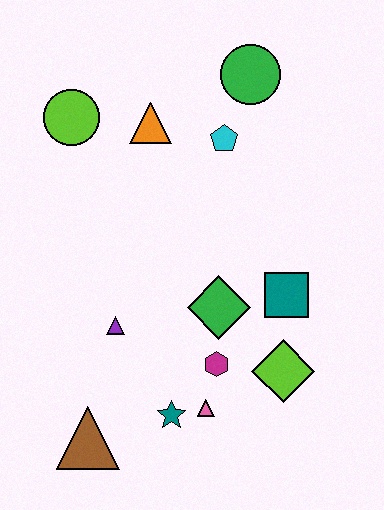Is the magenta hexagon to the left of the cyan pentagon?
Yes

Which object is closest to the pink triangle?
The teal star is closest to the pink triangle.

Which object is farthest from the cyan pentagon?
The brown triangle is farthest from the cyan pentagon.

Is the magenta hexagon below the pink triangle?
No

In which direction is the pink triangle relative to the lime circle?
The pink triangle is below the lime circle.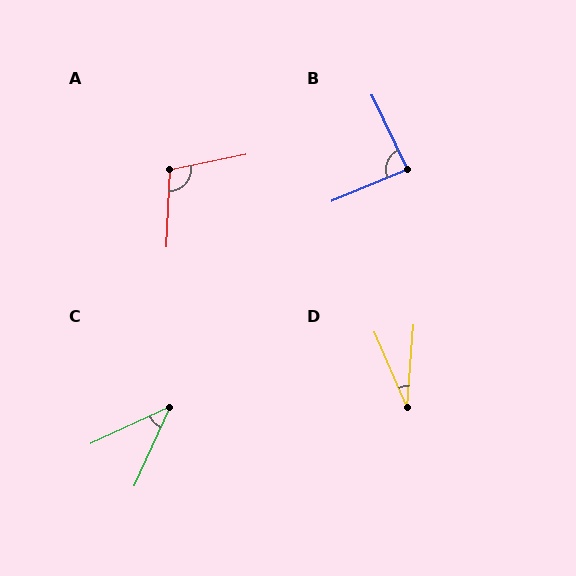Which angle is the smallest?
D, at approximately 28 degrees.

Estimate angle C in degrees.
Approximately 41 degrees.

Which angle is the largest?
A, at approximately 104 degrees.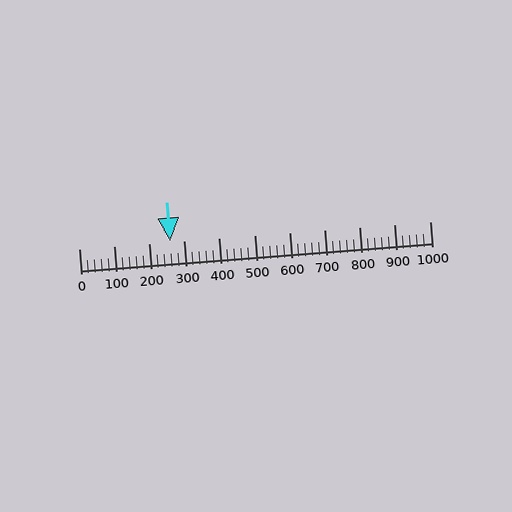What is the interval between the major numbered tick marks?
The major tick marks are spaced 100 units apart.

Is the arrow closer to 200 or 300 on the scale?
The arrow is closer to 300.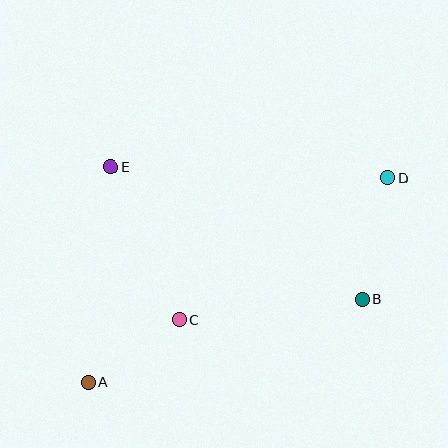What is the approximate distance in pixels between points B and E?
The distance between B and E is approximately 285 pixels.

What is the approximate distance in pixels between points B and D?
The distance between B and D is approximately 124 pixels.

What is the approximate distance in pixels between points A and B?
The distance between A and B is approximately 286 pixels.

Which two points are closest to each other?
Points A and C are closest to each other.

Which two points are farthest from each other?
Points A and D are farthest from each other.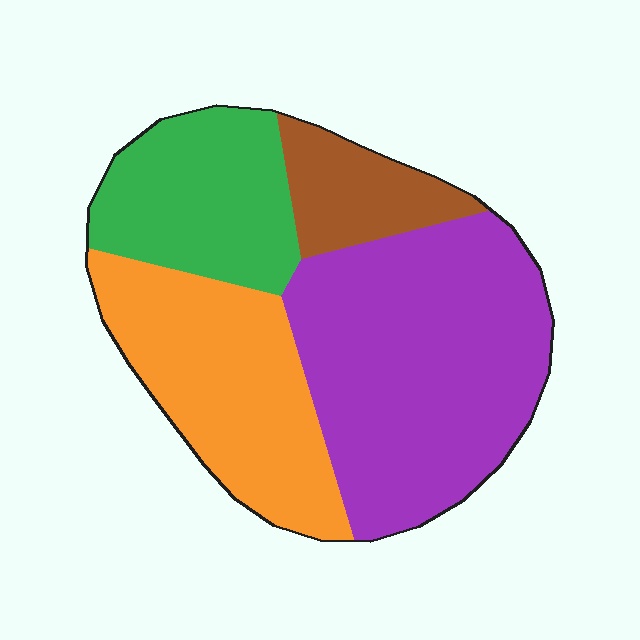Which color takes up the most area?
Purple, at roughly 40%.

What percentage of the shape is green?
Green takes up about one fifth (1/5) of the shape.